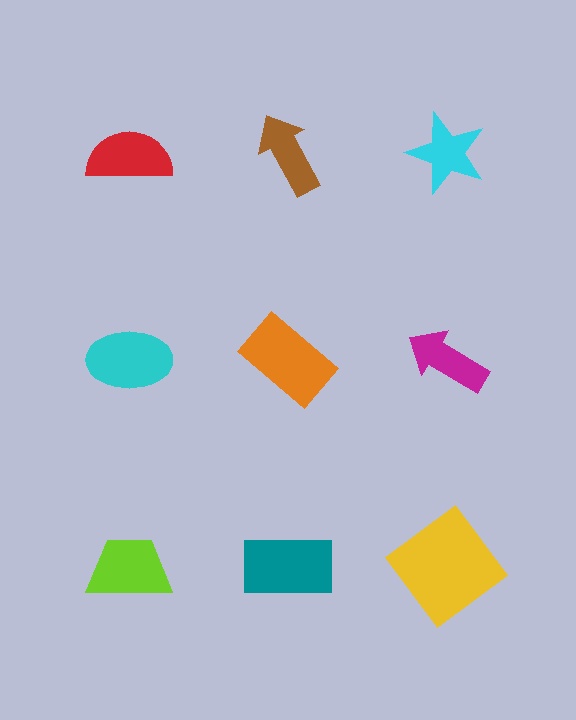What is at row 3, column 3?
A yellow diamond.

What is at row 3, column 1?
A lime trapezoid.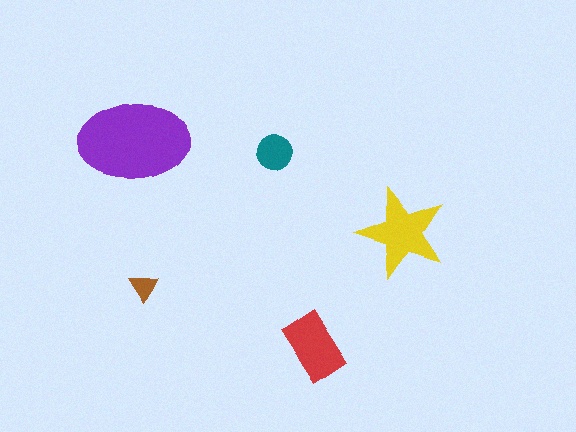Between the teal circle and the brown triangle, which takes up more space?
The teal circle.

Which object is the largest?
The purple ellipse.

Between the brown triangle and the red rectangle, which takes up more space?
The red rectangle.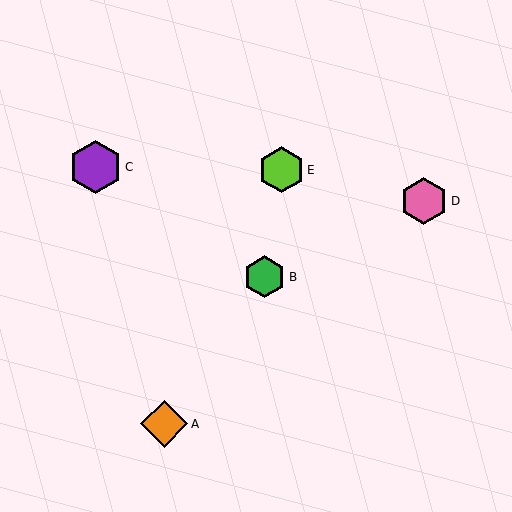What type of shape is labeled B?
Shape B is a green hexagon.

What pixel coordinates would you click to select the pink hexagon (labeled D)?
Click at (424, 201) to select the pink hexagon D.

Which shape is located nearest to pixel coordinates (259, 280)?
The green hexagon (labeled B) at (265, 277) is nearest to that location.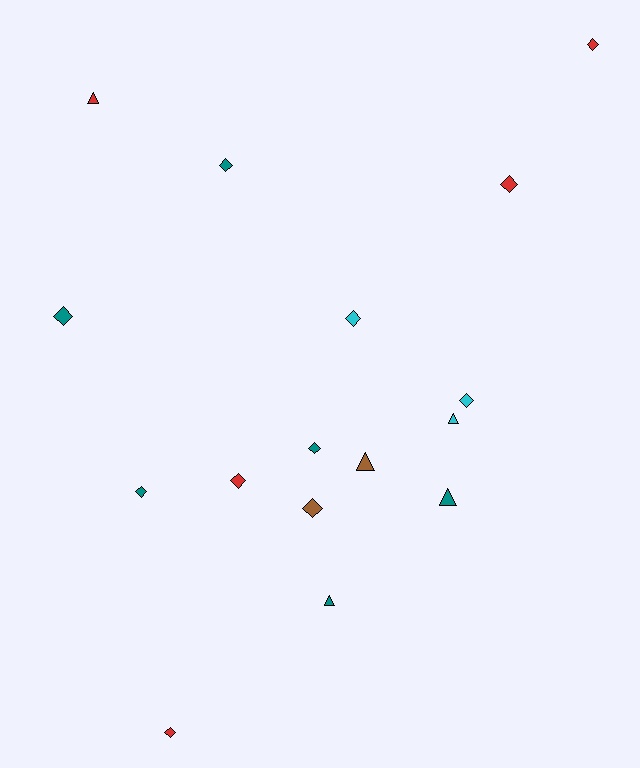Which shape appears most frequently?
Diamond, with 11 objects.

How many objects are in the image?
There are 16 objects.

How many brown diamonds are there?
There is 1 brown diamond.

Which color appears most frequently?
Teal, with 6 objects.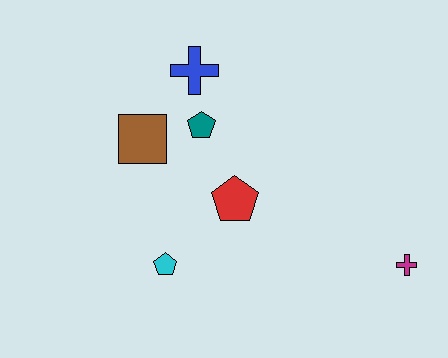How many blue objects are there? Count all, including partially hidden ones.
There is 1 blue object.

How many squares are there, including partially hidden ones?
There is 1 square.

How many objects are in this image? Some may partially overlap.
There are 6 objects.